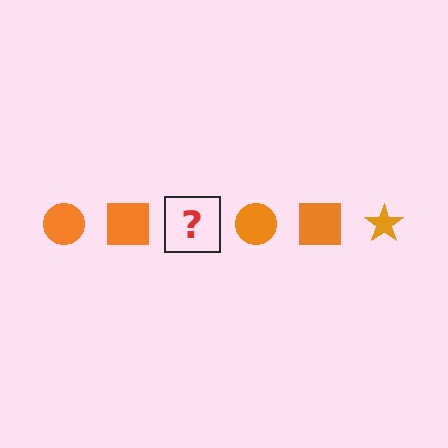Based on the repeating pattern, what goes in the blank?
The blank should be an orange star.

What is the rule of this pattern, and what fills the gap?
The rule is that the pattern cycles through circle, square, star shapes in orange. The gap should be filled with an orange star.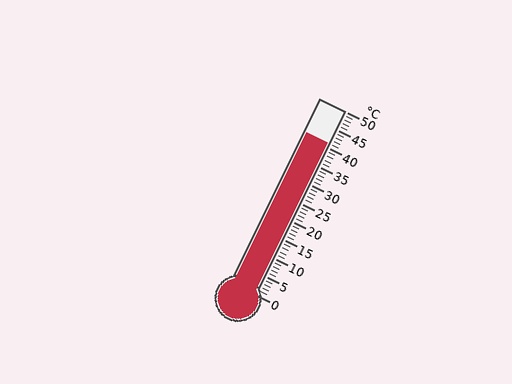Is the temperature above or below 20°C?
The temperature is above 20°C.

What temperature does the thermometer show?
The thermometer shows approximately 41°C.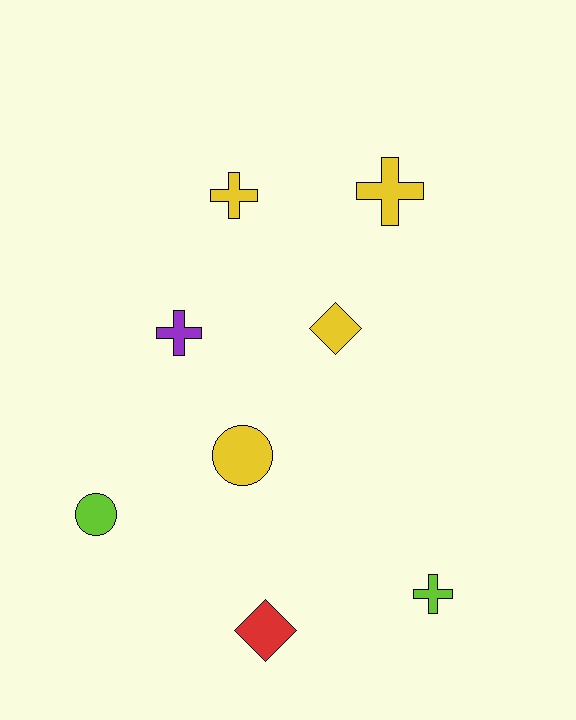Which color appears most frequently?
Yellow, with 4 objects.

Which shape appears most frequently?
Cross, with 4 objects.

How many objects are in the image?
There are 8 objects.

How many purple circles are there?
There are no purple circles.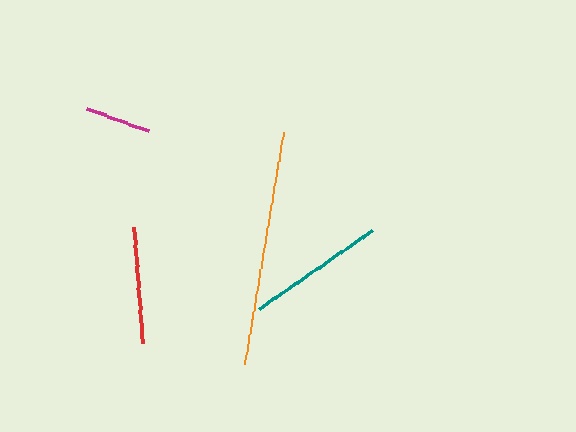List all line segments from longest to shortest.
From longest to shortest: orange, teal, red, magenta.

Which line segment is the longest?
The orange line is the longest at approximately 235 pixels.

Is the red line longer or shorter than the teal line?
The teal line is longer than the red line.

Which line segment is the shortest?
The magenta line is the shortest at approximately 66 pixels.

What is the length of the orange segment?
The orange segment is approximately 235 pixels long.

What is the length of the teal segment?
The teal segment is approximately 138 pixels long.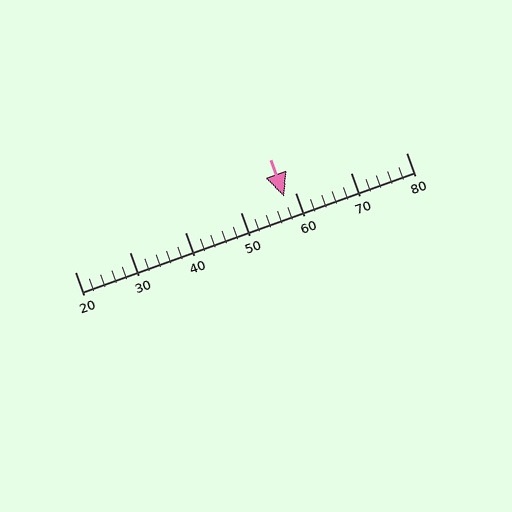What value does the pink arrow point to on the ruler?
The pink arrow points to approximately 58.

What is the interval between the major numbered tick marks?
The major tick marks are spaced 10 units apart.